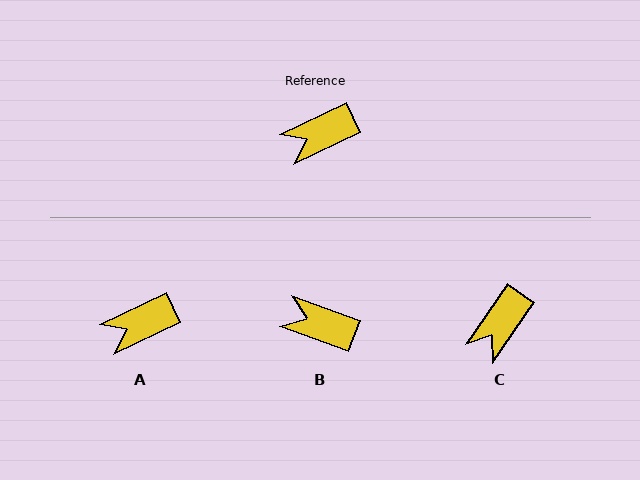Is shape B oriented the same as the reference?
No, it is off by about 45 degrees.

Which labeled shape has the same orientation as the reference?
A.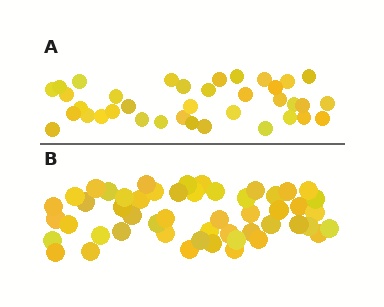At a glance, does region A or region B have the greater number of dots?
Region B (the bottom region) has more dots.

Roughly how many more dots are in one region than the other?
Region B has approximately 15 more dots than region A.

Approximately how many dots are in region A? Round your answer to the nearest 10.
About 40 dots. (The exact count is 37, which rounds to 40.)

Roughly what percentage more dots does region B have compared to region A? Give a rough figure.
About 40% more.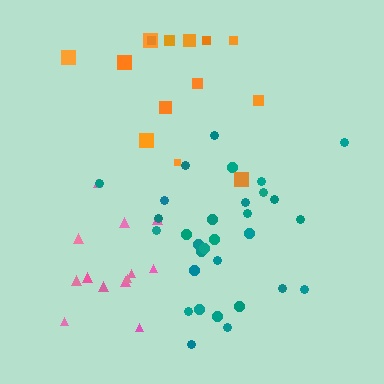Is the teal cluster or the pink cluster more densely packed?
Pink.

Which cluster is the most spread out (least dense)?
Orange.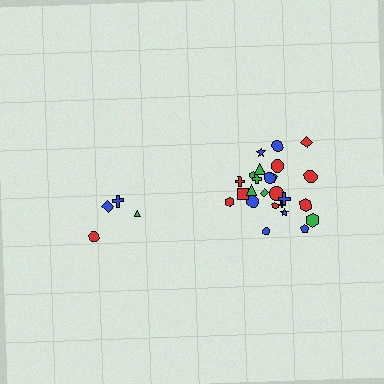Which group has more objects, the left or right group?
The right group.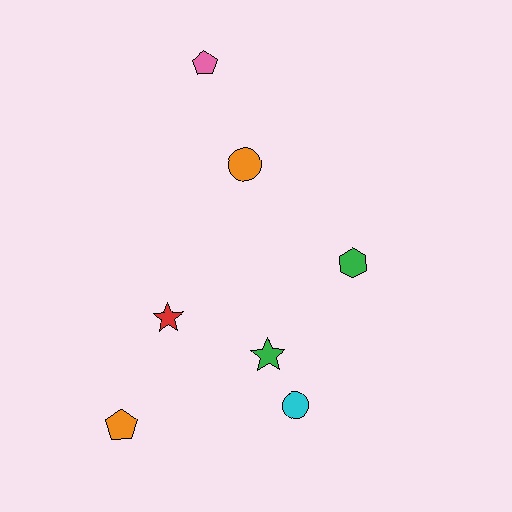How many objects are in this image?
There are 7 objects.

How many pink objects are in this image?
There is 1 pink object.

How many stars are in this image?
There are 2 stars.